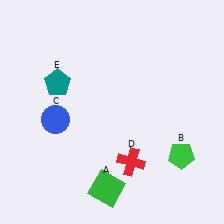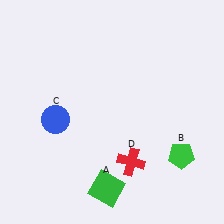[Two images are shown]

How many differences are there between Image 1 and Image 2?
There is 1 difference between the two images.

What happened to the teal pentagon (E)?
The teal pentagon (E) was removed in Image 2. It was in the top-left area of Image 1.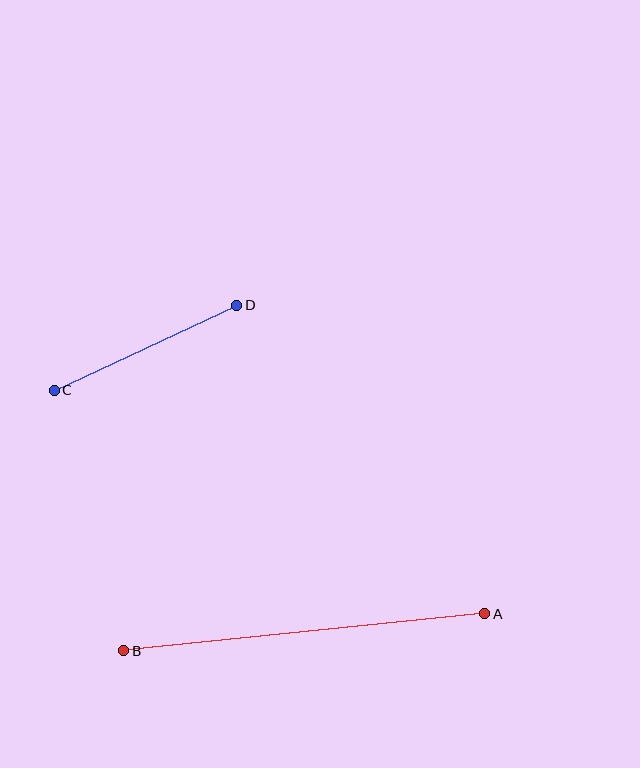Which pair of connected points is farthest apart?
Points A and B are farthest apart.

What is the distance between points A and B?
The distance is approximately 363 pixels.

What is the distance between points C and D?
The distance is approximately 201 pixels.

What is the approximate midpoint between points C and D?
The midpoint is at approximately (146, 348) pixels.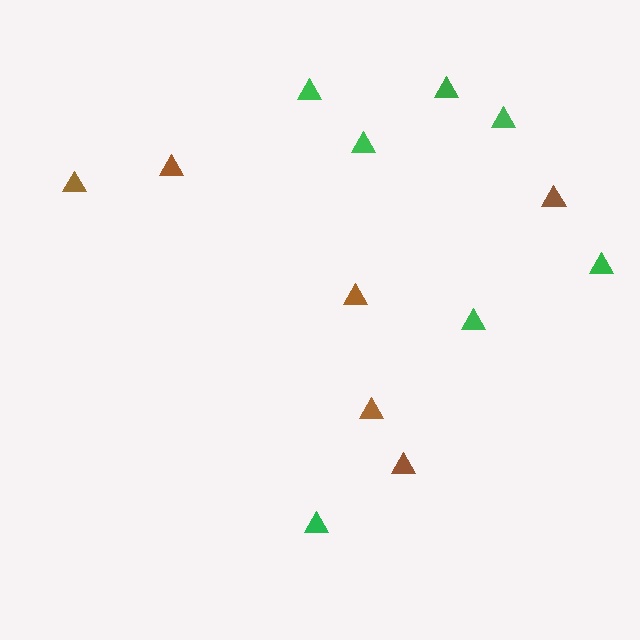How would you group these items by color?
There are 2 groups: one group of brown triangles (6) and one group of green triangles (7).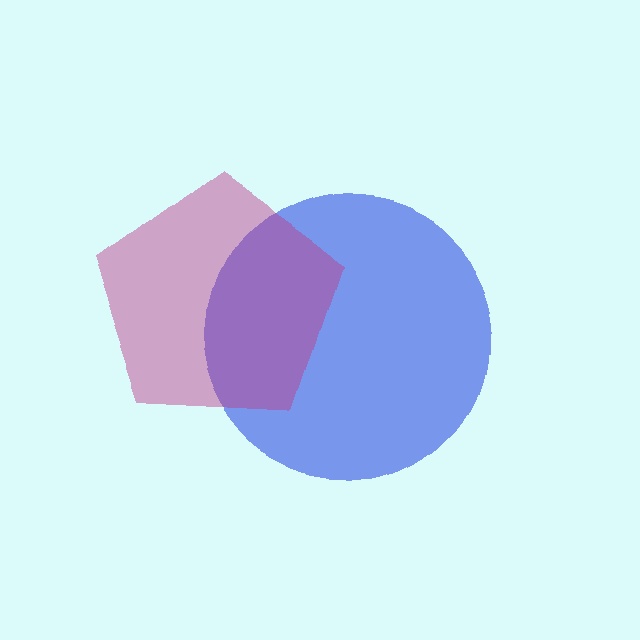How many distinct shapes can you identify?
There are 2 distinct shapes: a blue circle, a magenta pentagon.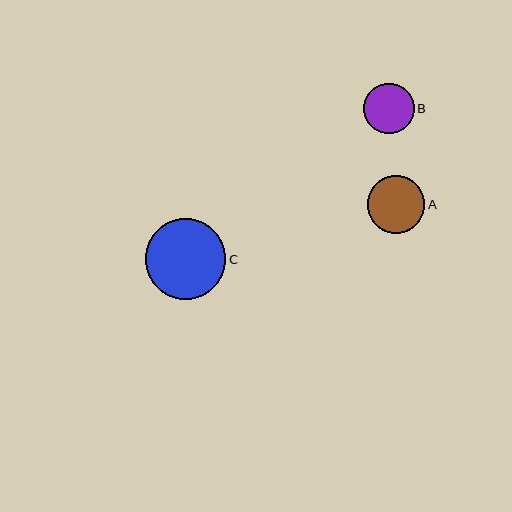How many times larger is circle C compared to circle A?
Circle C is approximately 1.4 times the size of circle A.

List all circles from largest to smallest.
From largest to smallest: C, A, B.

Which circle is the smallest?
Circle B is the smallest with a size of approximately 51 pixels.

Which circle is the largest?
Circle C is the largest with a size of approximately 81 pixels.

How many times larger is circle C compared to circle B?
Circle C is approximately 1.6 times the size of circle B.